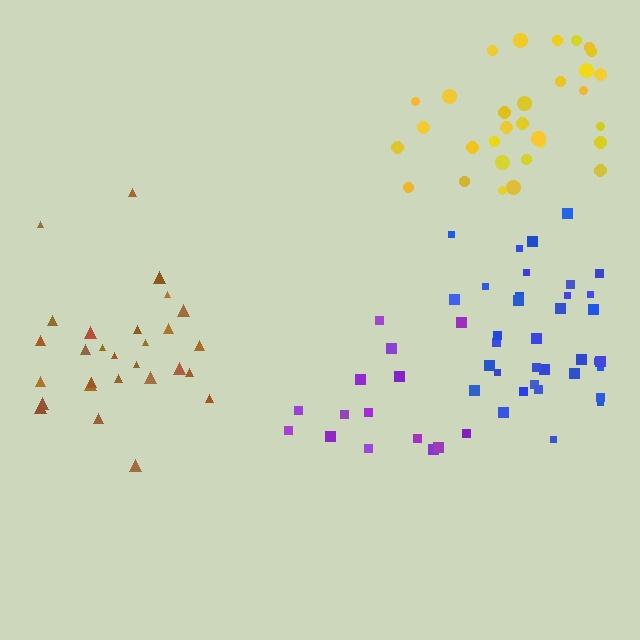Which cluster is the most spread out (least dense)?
Brown.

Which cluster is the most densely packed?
Blue.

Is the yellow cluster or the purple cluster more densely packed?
Yellow.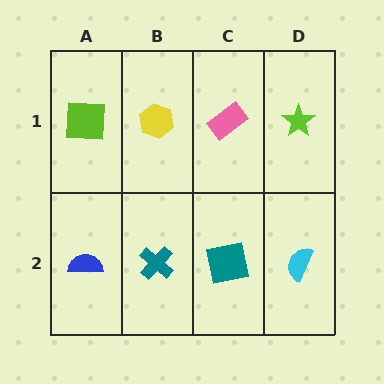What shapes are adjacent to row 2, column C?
A pink rectangle (row 1, column C), a teal cross (row 2, column B), a cyan semicircle (row 2, column D).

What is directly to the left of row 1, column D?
A pink rectangle.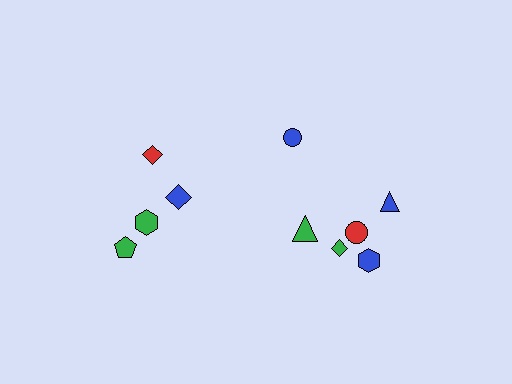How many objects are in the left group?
There are 4 objects.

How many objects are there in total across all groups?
There are 10 objects.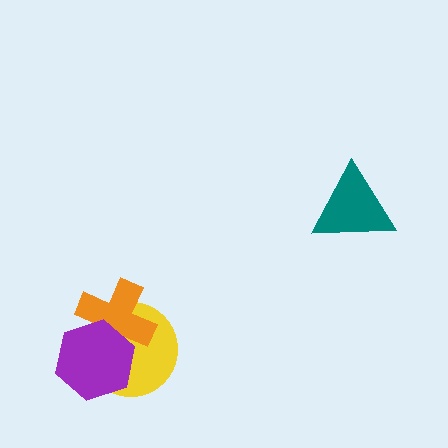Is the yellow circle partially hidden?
Yes, it is partially covered by another shape.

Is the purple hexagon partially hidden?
No, no other shape covers it.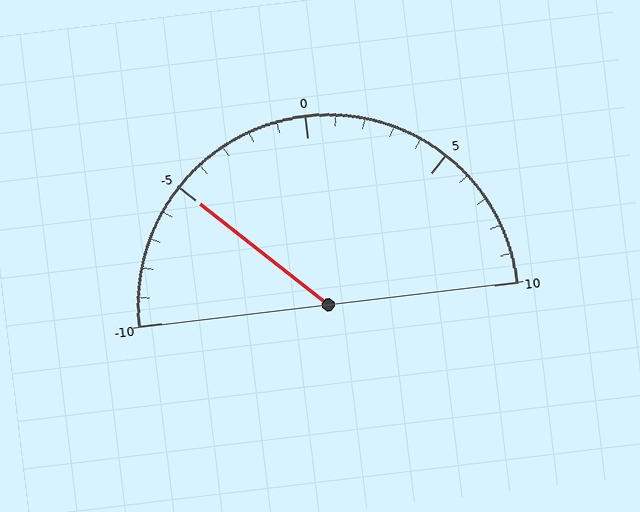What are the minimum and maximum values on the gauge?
The gauge ranges from -10 to 10.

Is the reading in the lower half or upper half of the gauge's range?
The reading is in the lower half of the range (-10 to 10).